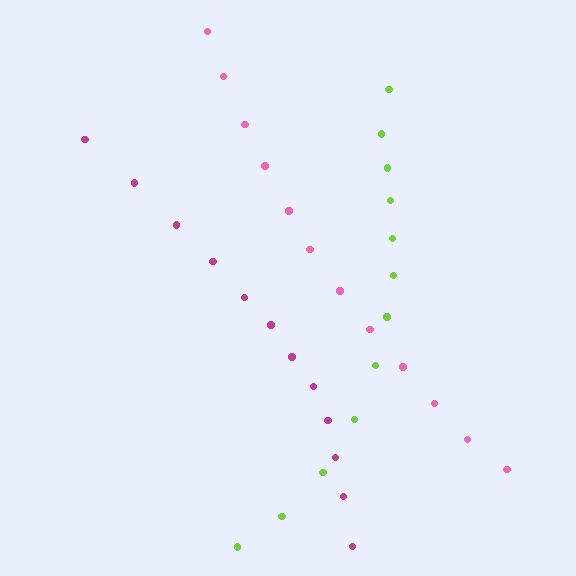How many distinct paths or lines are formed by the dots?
There are 3 distinct paths.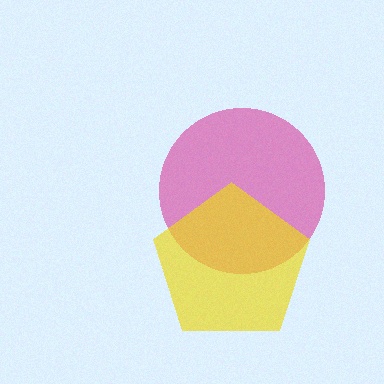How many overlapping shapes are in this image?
There are 2 overlapping shapes in the image.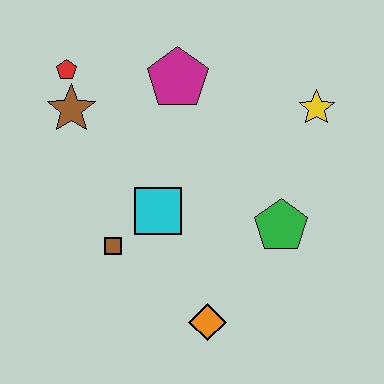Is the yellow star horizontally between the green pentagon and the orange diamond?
No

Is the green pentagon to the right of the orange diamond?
Yes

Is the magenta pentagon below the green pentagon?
No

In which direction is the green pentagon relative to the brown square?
The green pentagon is to the right of the brown square.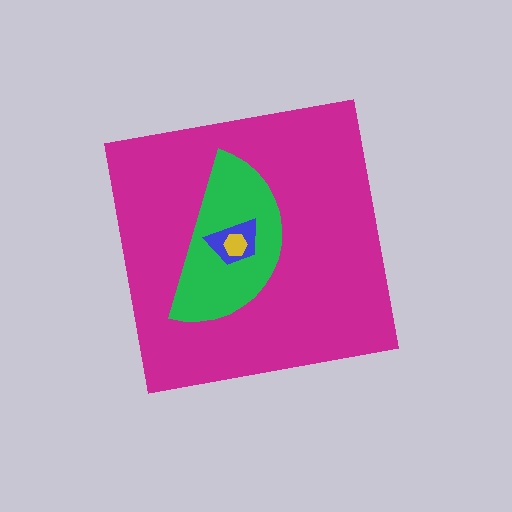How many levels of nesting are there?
4.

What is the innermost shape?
The yellow hexagon.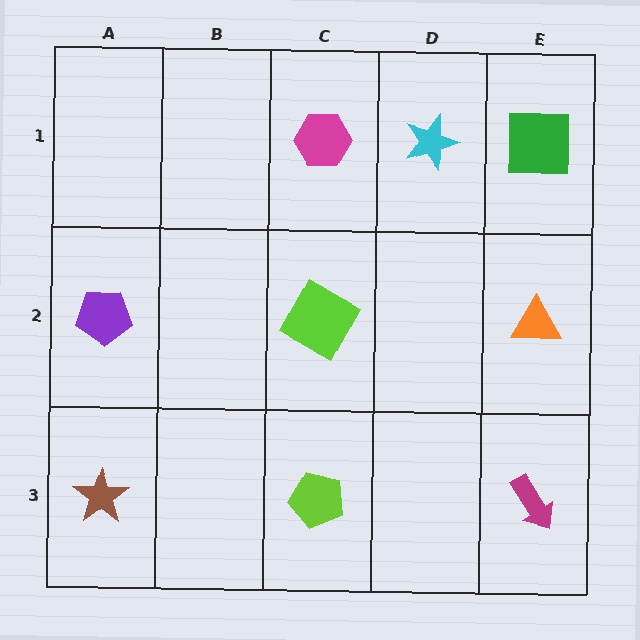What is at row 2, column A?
A purple pentagon.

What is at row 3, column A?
A brown star.